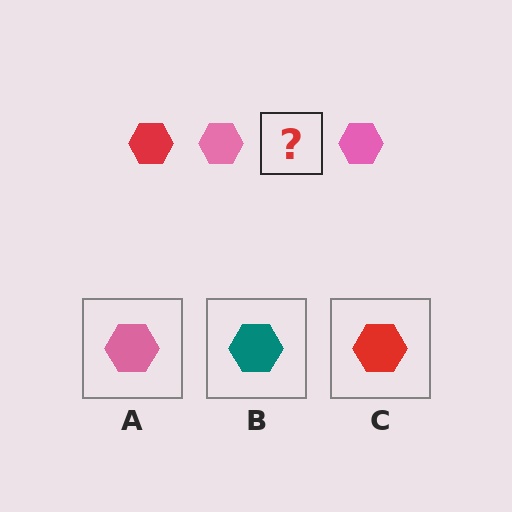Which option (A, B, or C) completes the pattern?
C.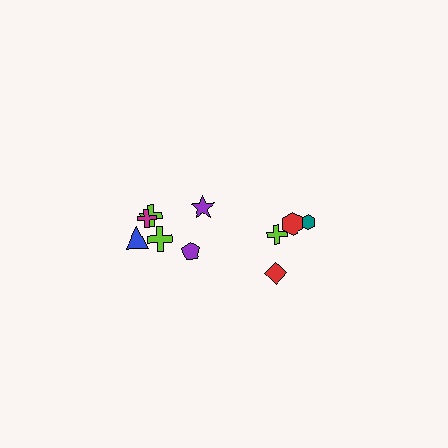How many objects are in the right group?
There are 4 objects.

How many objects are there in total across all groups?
There are 10 objects.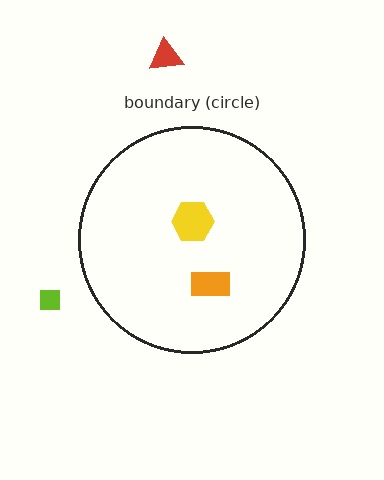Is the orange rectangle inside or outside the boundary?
Inside.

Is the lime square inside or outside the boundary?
Outside.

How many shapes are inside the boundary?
2 inside, 2 outside.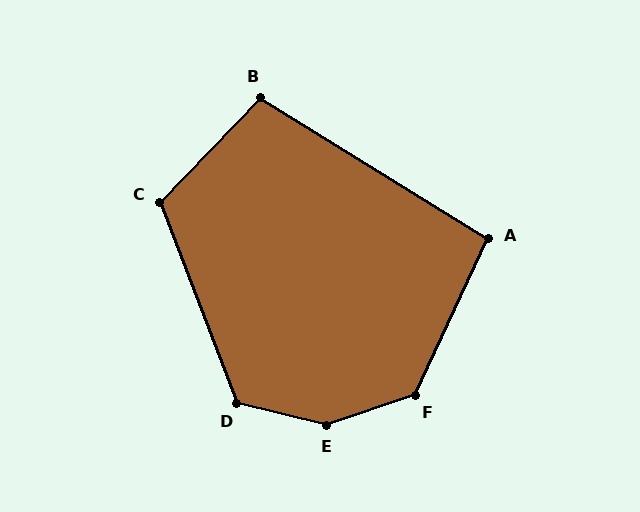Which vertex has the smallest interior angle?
A, at approximately 97 degrees.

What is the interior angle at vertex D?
Approximately 125 degrees (obtuse).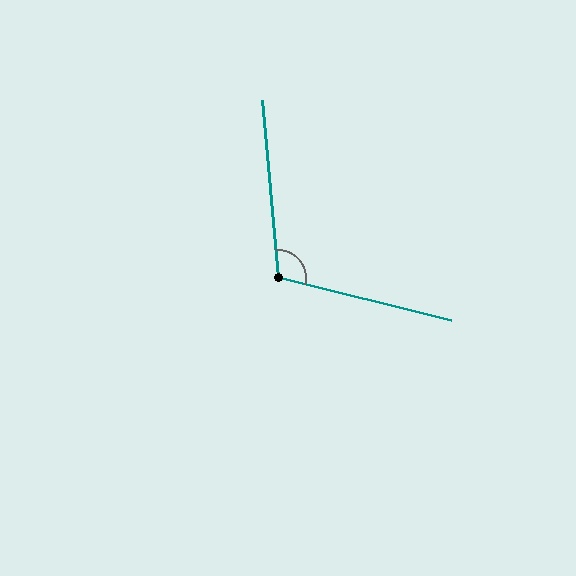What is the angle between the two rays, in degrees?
Approximately 109 degrees.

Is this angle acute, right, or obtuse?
It is obtuse.